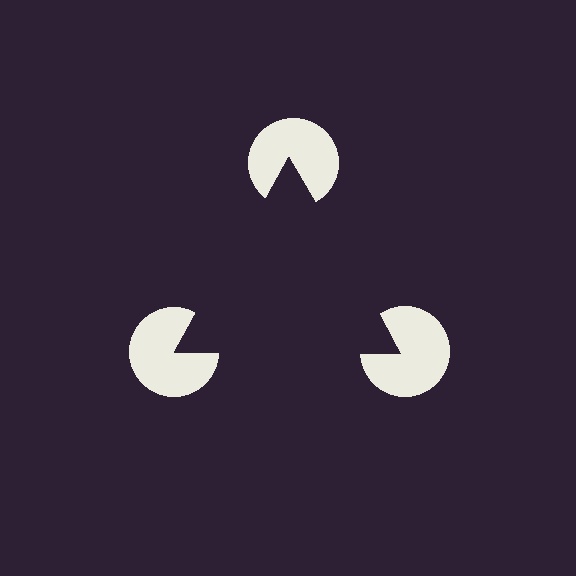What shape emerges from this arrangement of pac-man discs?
An illusory triangle — its edges are inferred from the aligned wedge cuts in the pac-man discs, not physically drawn.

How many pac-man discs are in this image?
There are 3 — one at each vertex of the illusory triangle.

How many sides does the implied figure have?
3 sides.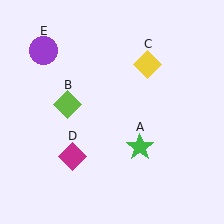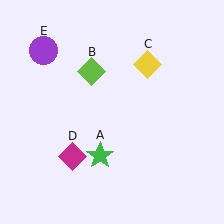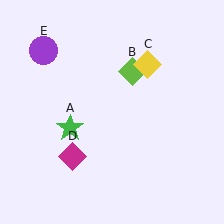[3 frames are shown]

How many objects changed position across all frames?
2 objects changed position: green star (object A), lime diamond (object B).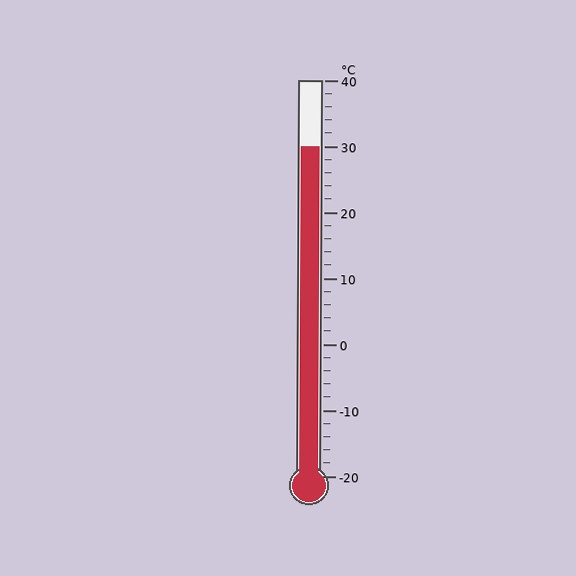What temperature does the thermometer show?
The thermometer shows approximately 30°C.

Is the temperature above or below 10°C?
The temperature is above 10°C.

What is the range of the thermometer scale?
The thermometer scale ranges from -20°C to 40°C.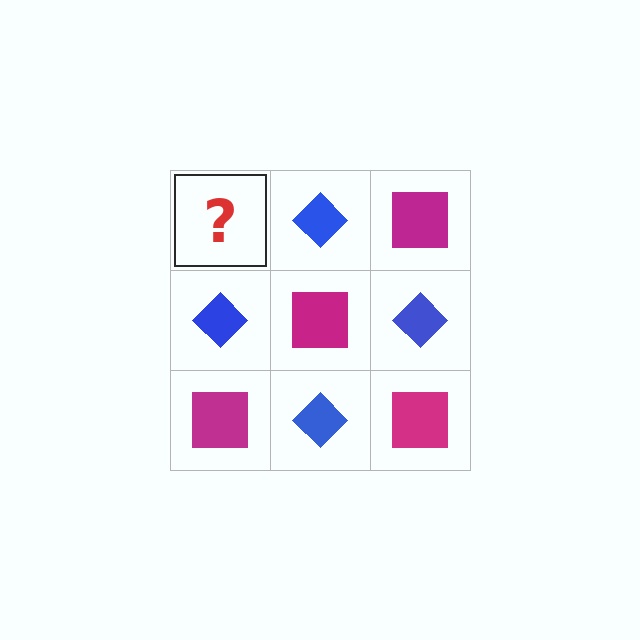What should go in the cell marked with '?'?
The missing cell should contain a magenta square.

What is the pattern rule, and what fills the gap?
The rule is that it alternates magenta square and blue diamond in a checkerboard pattern. The gap should be filled with a magenta square.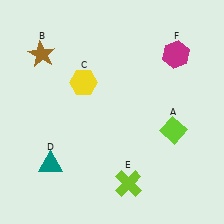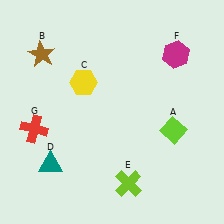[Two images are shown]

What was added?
A red cross (G) was added in Image 2.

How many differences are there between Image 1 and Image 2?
There is 1 difference between the two images.